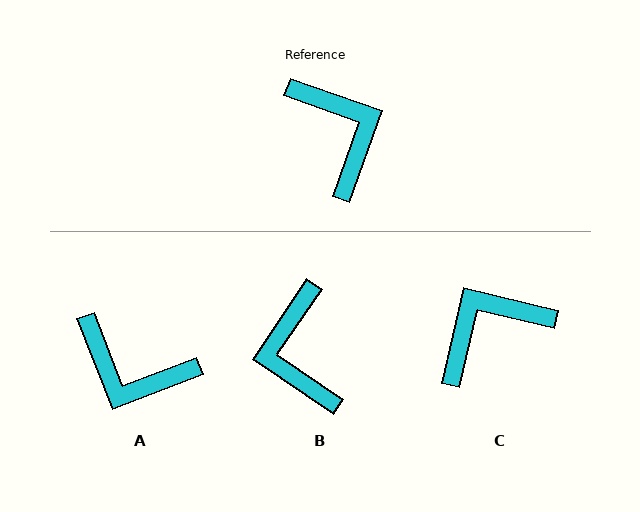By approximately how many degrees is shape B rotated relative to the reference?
Approximately 165 degrees counter-clockwise.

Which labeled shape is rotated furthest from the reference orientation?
B, about 165 degrees away.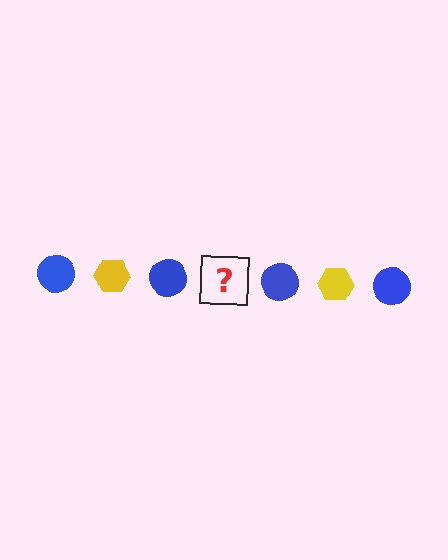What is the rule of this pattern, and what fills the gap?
The rule is that the pattern alternates between blue circle and yellow hexagon. The gap should be filled with a yellow hexagon.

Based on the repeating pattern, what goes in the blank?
The blank should be a yellow hexagon.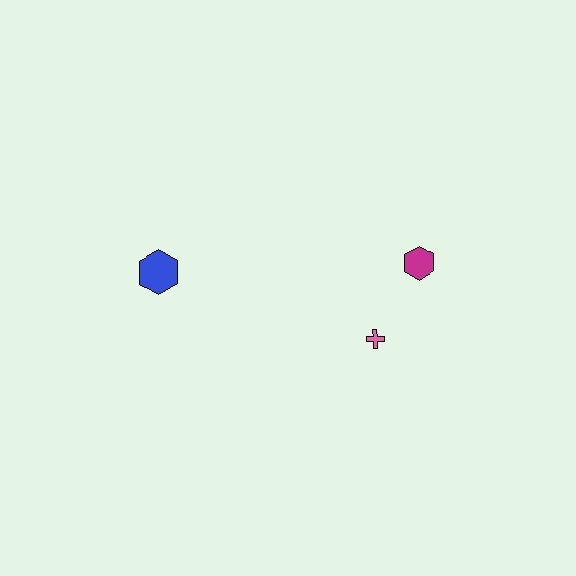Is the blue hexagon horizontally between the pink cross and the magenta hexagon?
No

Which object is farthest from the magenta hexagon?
The blue hexagon is farthest from the magenta hexagon.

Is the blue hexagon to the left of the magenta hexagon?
Yes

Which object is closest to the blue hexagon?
The pink cross is closest to the blue hexagon.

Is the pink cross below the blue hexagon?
Yes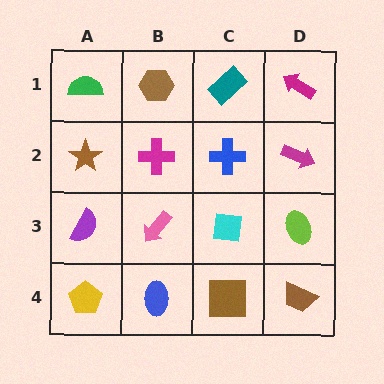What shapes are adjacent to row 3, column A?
A brown star (row 2, column A), a yellow pentagon (row 4, column A), a pink arrow (row 3, column B).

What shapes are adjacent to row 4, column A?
A purple semicircle (row 3, column A), a blue ellipse (row 4, column B).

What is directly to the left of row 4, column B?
A yellow pentagon.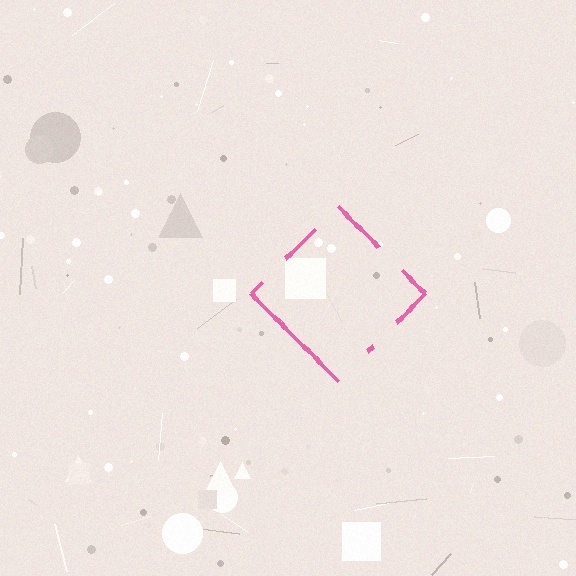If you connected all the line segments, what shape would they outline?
They would outline a diamond.